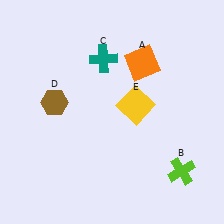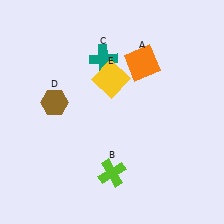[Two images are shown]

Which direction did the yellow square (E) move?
The yellow square (E) moved up.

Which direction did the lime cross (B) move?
The lime cross (B) moved left.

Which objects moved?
The objects that moved are: the lime cross (B), the yellow square (E).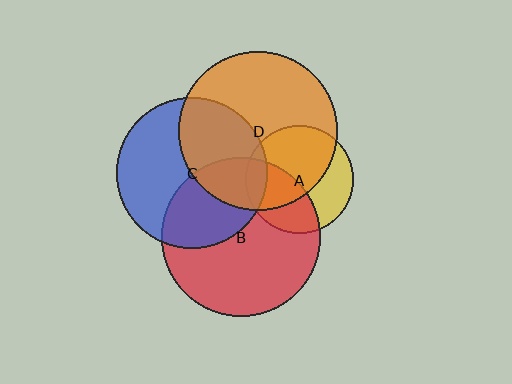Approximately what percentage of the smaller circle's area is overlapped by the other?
Approximately 40%.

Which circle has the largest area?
Circle B (red).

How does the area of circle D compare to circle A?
Approximately 2.2 times.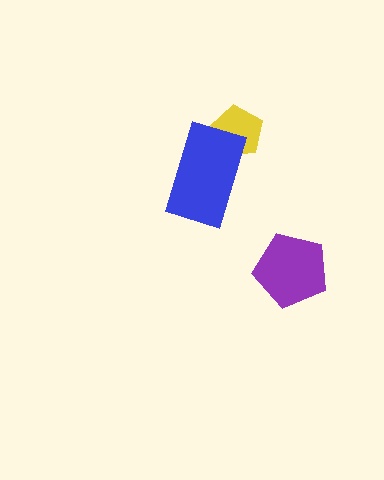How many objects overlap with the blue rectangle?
1 object overlaps with the blue rectangle.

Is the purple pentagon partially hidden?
No, no other shape covers it.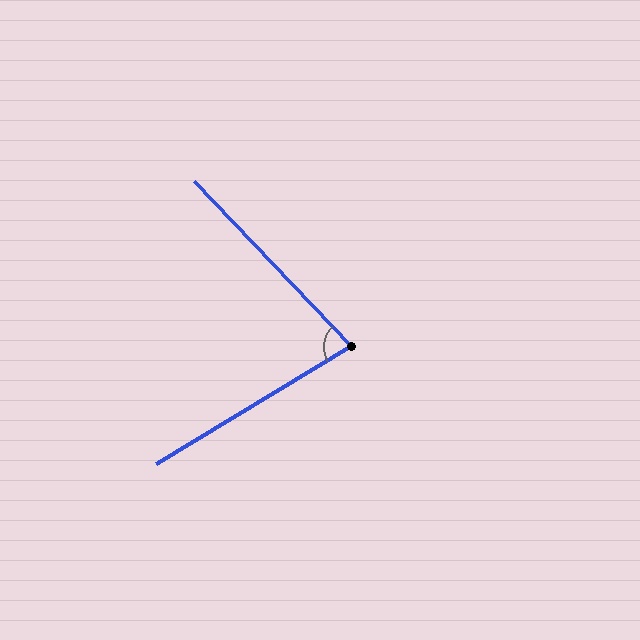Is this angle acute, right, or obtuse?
It is acute.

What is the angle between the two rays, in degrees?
Approximately 78 degrees.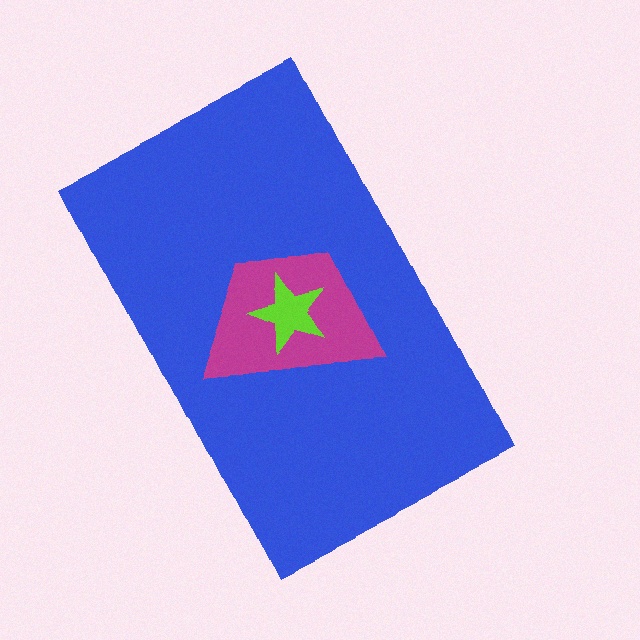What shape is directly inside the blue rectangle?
The magenta trapezoid.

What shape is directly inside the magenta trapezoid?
The lime star.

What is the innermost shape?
The lime star.